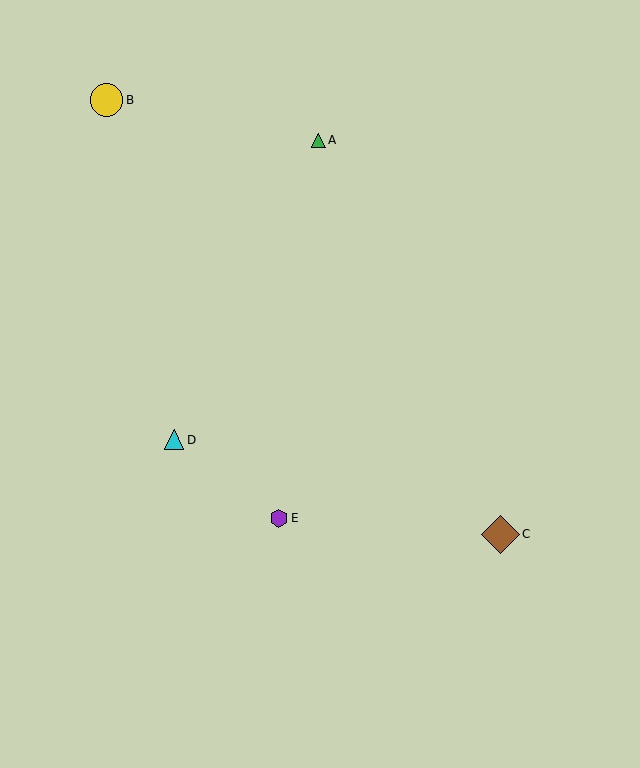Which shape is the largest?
The brown diamond (labeled C) is the largest.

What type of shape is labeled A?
Shape A is a green triangle.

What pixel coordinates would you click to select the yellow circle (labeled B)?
Click at (106, 100) to select the yellow circle B.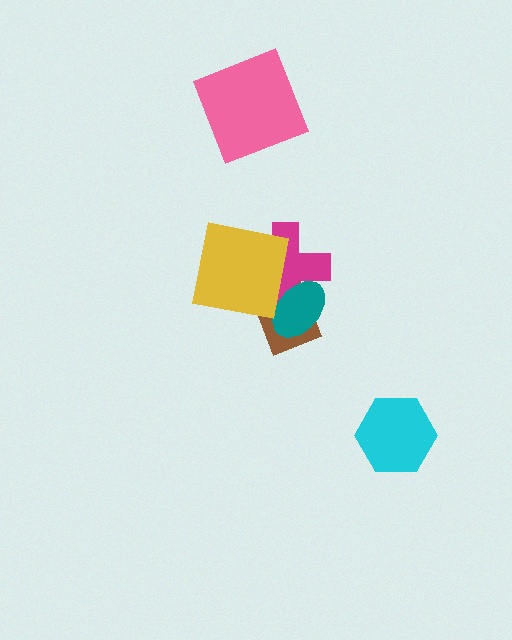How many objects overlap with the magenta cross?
3 objects overlap with the magenta cross.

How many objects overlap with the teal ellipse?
2 objects overlap with the teal ellipse.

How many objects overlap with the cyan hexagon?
0 objects overlap with the cyan hexagon.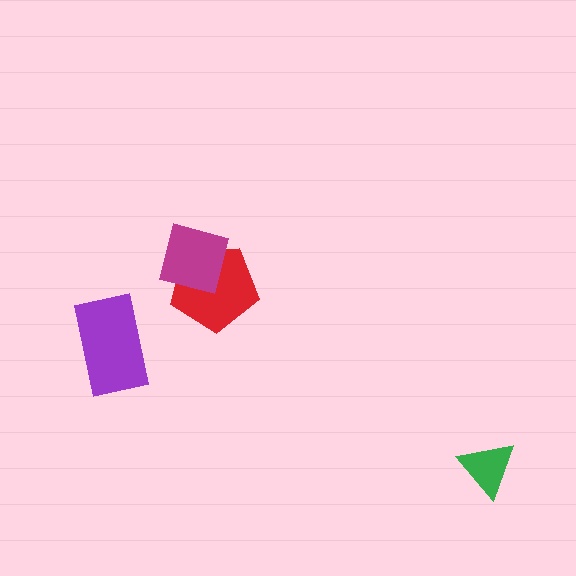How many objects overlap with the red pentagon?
1 object overlaps with the red pentagon.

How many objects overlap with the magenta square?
1 object overlaps with the magenta square.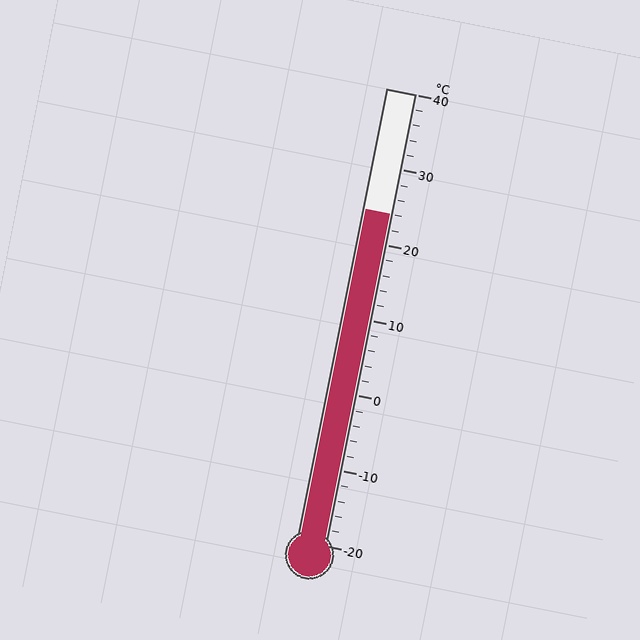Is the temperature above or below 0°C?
The temperature is above 0°C.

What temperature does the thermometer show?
The thermometer shows approximately 24°C.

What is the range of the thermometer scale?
The thermometer scale ranges from -20°C to 40°C.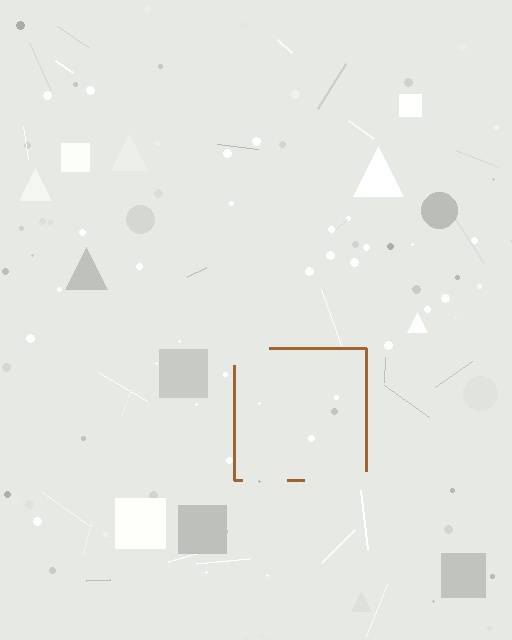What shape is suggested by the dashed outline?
The dashed outline suggests a square.